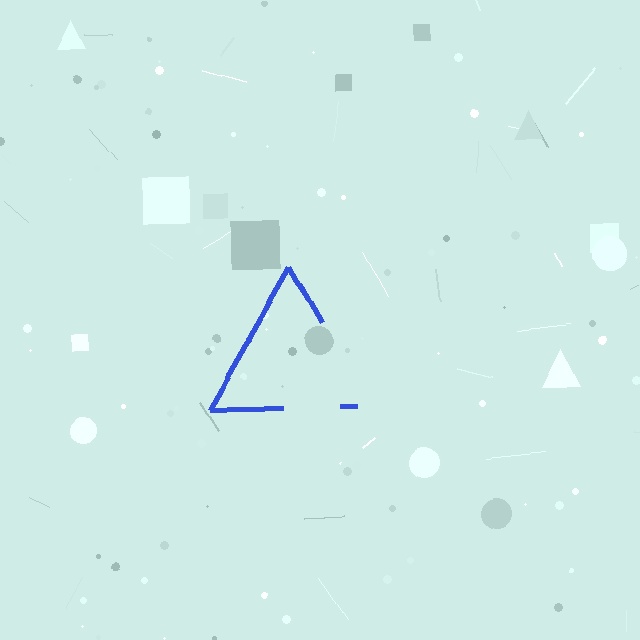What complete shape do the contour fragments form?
The contour fragments form a triangle.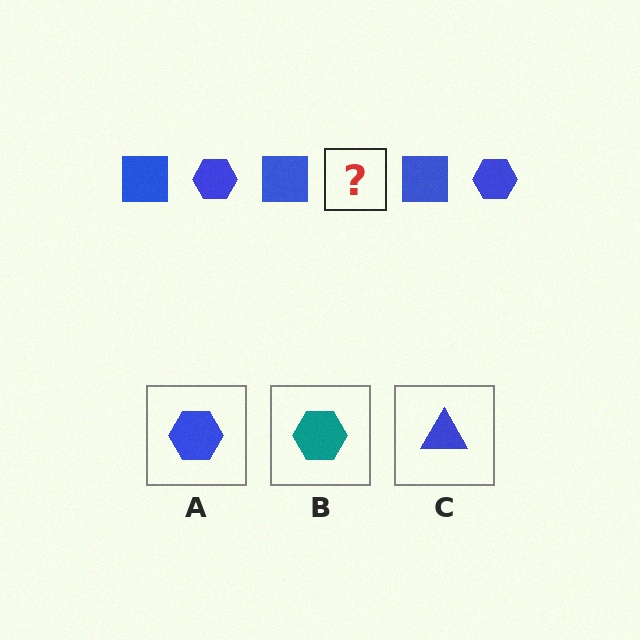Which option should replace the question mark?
Option A.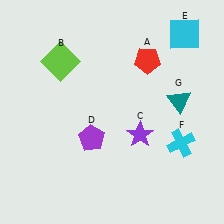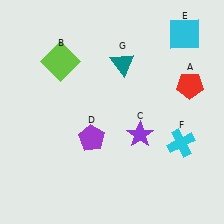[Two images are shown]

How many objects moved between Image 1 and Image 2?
2 objects moved between the two images.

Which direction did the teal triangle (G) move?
The teal triangle (G) moved left.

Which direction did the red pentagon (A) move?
The red pentagon (A) moved right.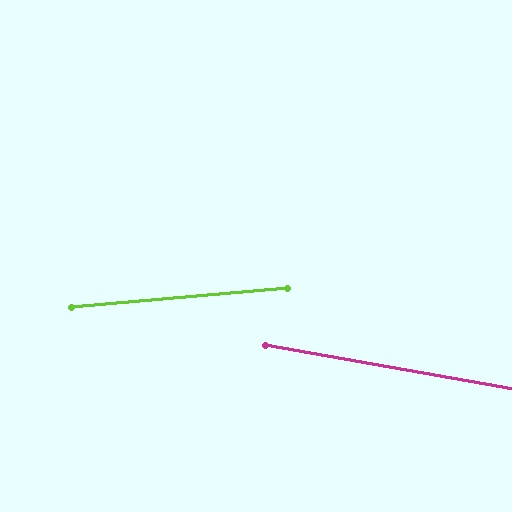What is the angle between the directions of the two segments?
Approximately 15 degrees.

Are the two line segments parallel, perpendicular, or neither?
Neither parallel nor perpendicular — they differ by about 15°.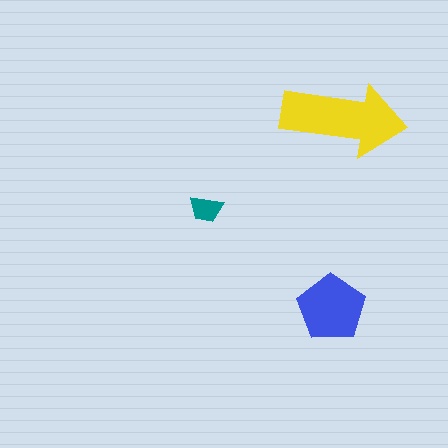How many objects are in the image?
There are 3 objects in the image.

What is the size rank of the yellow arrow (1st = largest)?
1st.